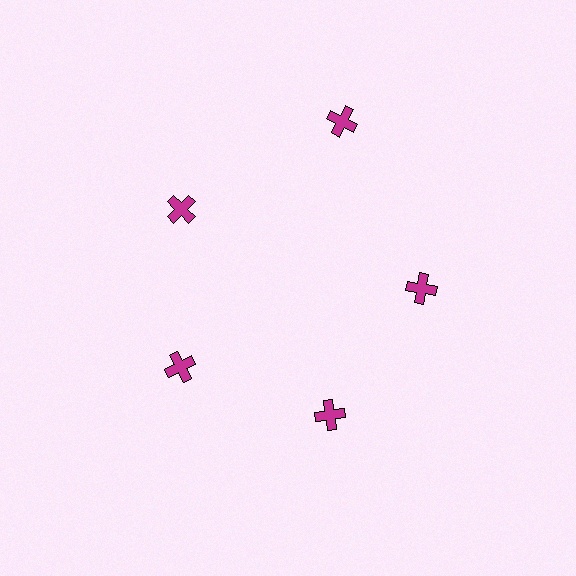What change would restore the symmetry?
The symmetry would be restored by moving it inward, back onto the ring so that all 5 crosses sit at equal angles and equal distance from the center.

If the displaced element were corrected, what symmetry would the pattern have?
It would have 5-fold rotational symmetry — the pattern would map onto itself every 72 degrees.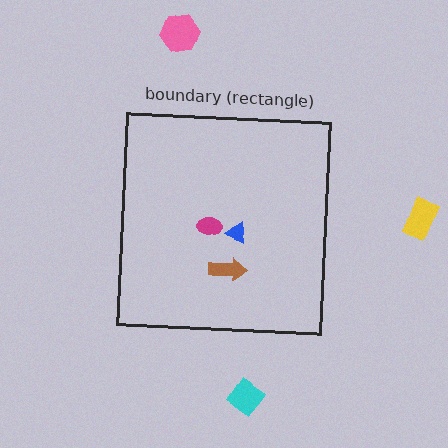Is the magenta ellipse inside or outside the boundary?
Inside.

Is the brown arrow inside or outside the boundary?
Inside.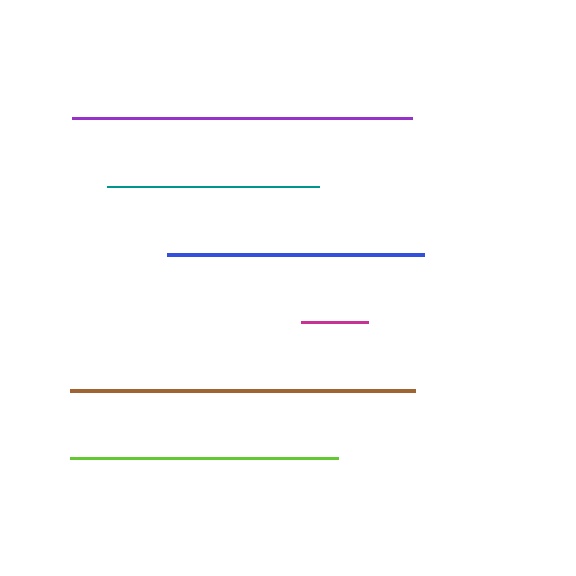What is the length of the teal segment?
The teal segment is approximately 212 pixels long.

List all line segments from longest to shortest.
From longest to shortest: brown, purple, lime, blue, teal, magenta.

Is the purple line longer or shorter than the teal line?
The purple line is longer than the teal line.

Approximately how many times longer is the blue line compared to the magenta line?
The blue line is approximately 3.8 times the length of the magenta line.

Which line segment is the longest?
The brown line is the longest at approximately 345 pixels.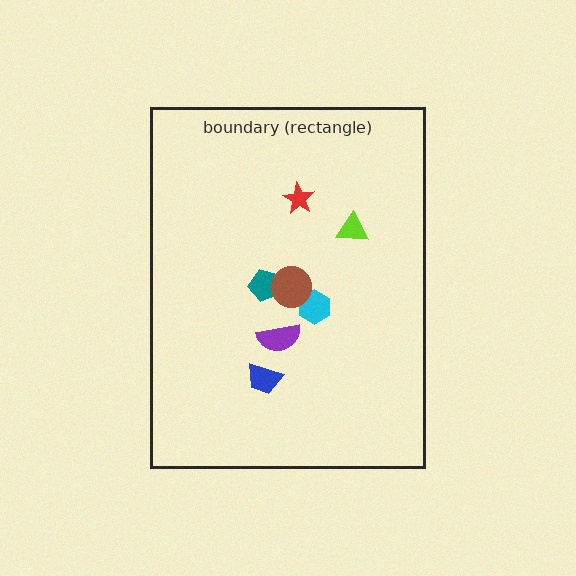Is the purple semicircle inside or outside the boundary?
Inside.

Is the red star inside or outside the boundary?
Inside.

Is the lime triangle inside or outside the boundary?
Inside.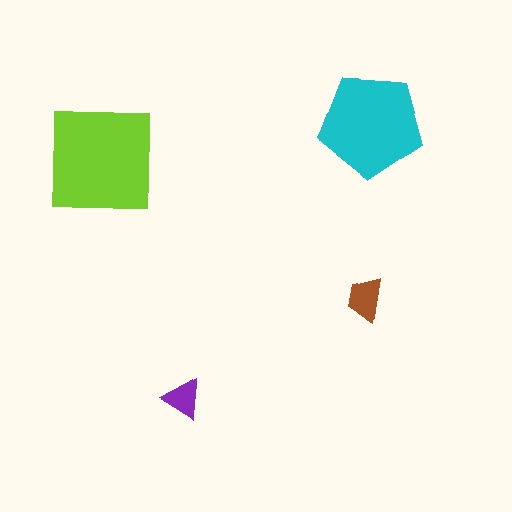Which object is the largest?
The lime square.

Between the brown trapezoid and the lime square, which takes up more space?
The lime square.